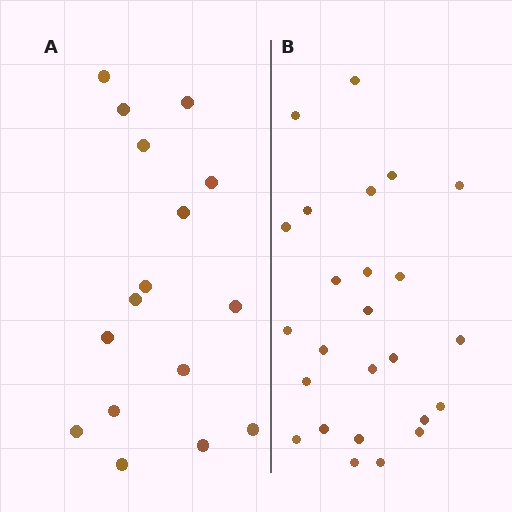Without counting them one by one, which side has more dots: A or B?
Region B (the right region) has more dots.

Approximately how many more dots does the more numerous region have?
Region B has roughly 8 or so more dots than region A.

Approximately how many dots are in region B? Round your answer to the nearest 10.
About 20 dots. (The exact count is 25, which rounds to 20.)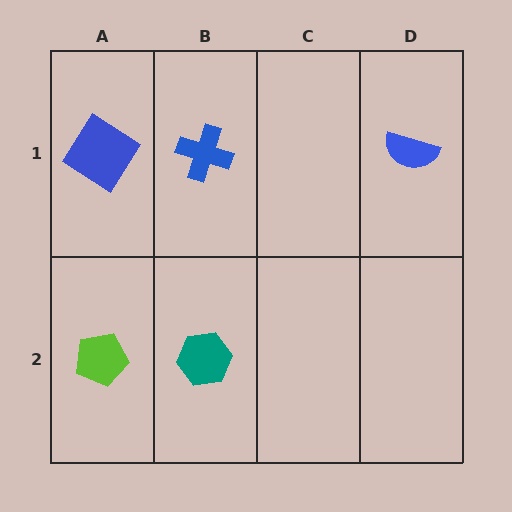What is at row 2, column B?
A teal hexagon.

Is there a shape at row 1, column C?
No, that cell is empty.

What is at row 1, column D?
A blue semicircle.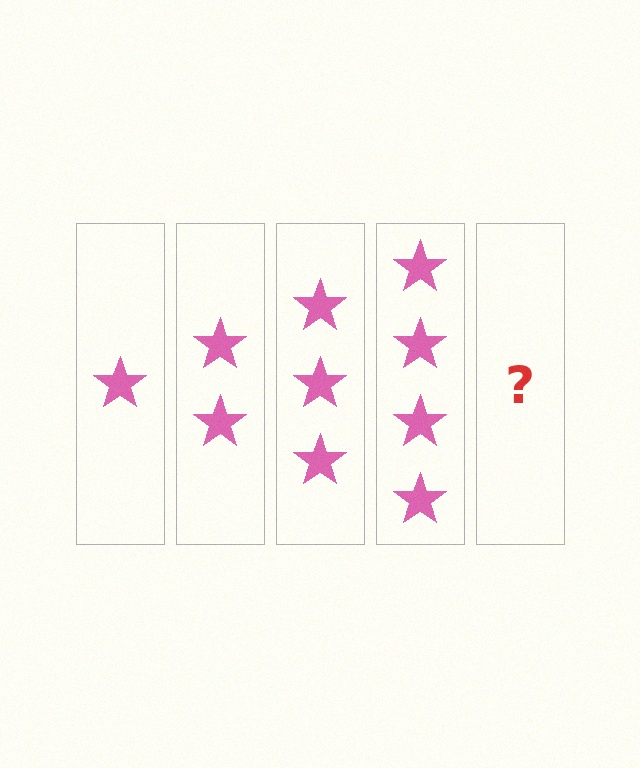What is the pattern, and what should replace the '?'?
The pattern is that each step adds one more star. The '?' should be 5 stars.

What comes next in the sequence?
The next element should be 5 stars.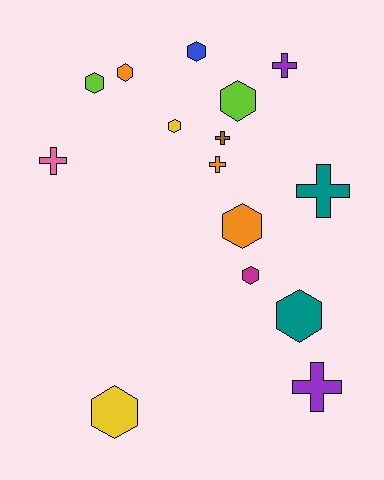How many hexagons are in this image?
There are 9 hexagons.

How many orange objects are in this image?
There are 3 orange objects.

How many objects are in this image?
There are 15 objects.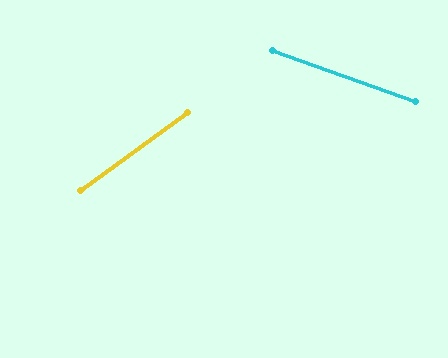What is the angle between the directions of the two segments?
Approximately 56 degrees.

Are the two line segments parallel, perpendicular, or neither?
Neither parallel nor perpendicular — they differ by about 56°.